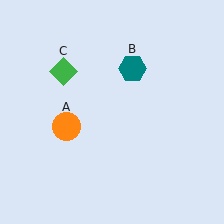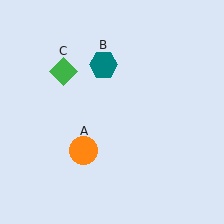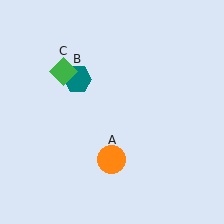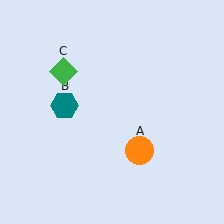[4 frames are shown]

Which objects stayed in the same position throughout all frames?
Green diamond (object C) remained stationary.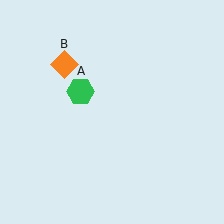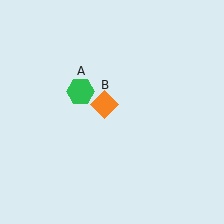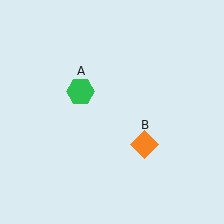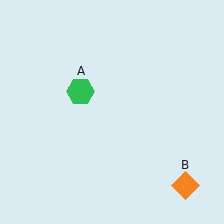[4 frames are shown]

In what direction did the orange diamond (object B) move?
The orange diamond (object B) moved down and to the right.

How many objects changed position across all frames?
1 object changed position: orange diamond (object B).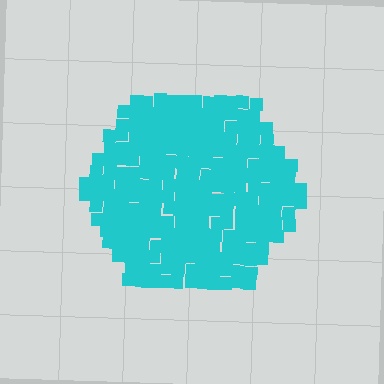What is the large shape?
The large shape is a hexagon.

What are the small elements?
The small elements are squares.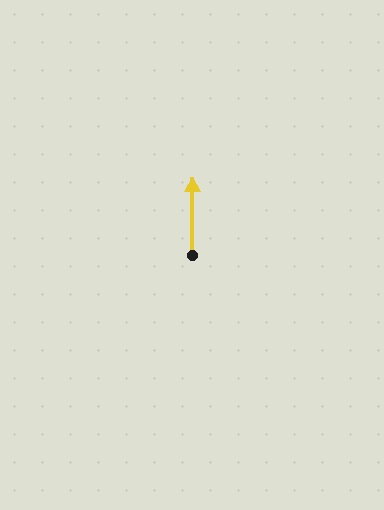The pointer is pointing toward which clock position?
Roughly 12 o'clock.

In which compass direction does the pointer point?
North.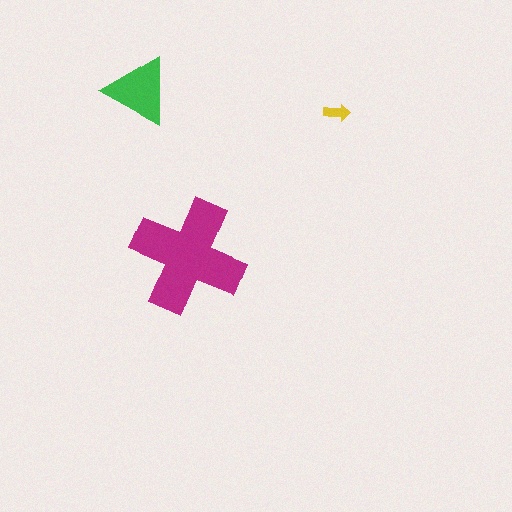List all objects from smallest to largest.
The yellow arrow, the green triangle, the magenta cross.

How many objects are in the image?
There are 3 objects in the image.